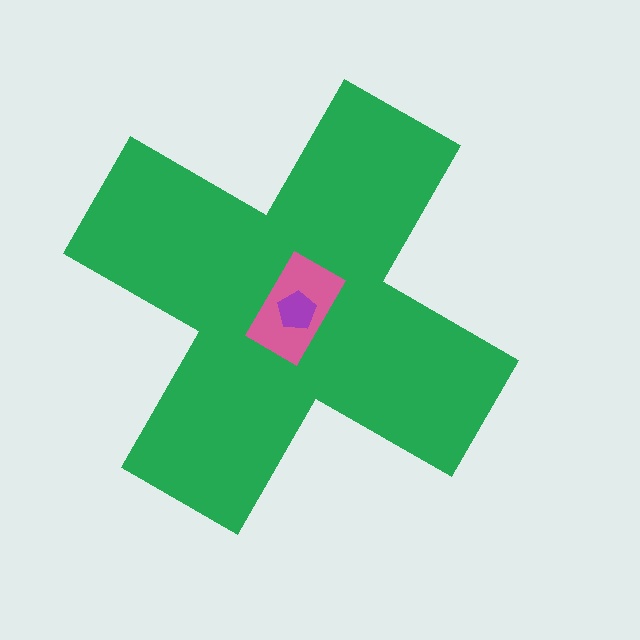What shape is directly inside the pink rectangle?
The purple pentagon.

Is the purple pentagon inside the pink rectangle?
Yes.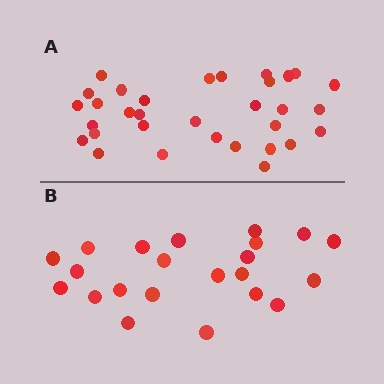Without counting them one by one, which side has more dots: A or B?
Region A (the top region) has more dots.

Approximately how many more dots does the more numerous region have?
Region A has roughly 10 or so more dots than region B.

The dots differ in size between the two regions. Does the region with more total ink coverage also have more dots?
No. Region B has more total ink coverage because its dots are larger, but region A actually contains more individual dots. Total area can be misleading — the number of items is what matters here.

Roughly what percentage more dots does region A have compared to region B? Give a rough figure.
About 45% more.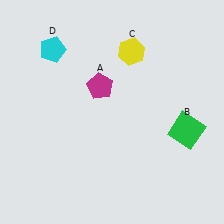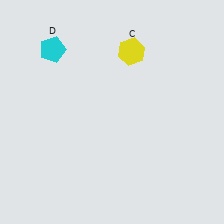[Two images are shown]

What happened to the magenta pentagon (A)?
The magenta pentagon (A) was removed in Image 2. It was in the top-left area of Image 1.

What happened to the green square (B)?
The green square (B) was removed in Image 2. It was in the bottom-right area of Image 1.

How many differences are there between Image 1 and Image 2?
There are 2 differences between the two images.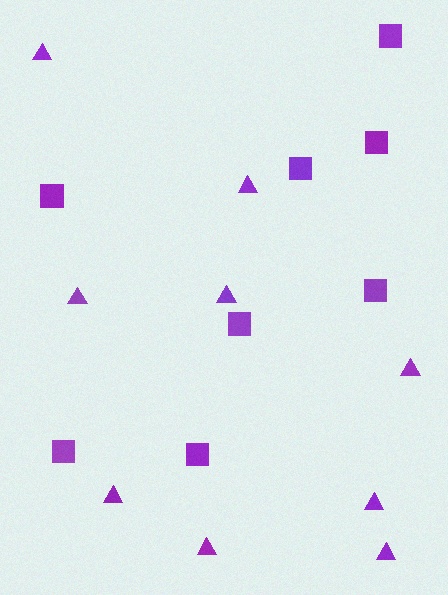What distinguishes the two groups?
There are 2 groups: one group of triangles (9) and one group of squares (8).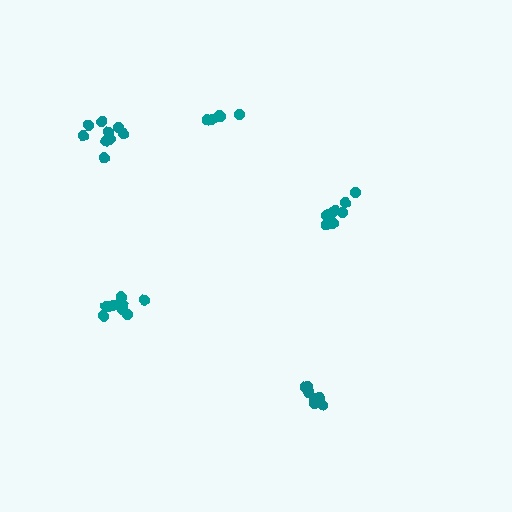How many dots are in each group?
Group 1: 10 dots, Group 2: 9 dots, Group 3: 6 dots, Group 4: 9 dots, Group 5: 7 dots (41 total).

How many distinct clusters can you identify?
There are 5 distinct clusters.